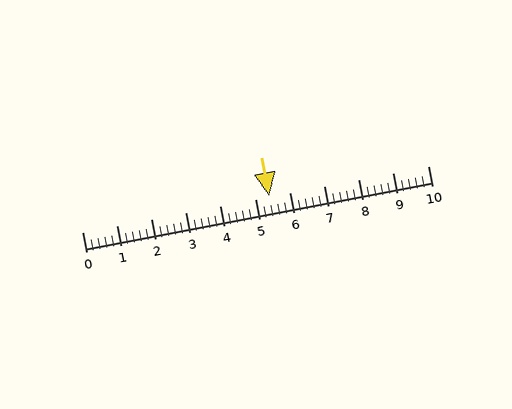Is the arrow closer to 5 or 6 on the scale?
The arrow is closer to 5.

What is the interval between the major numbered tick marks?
The major tick marks are spaced 1 units apart.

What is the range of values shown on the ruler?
The ruler shows values from 0 to 10.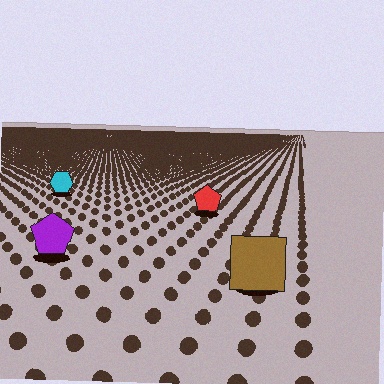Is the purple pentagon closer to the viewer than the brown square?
No. The brown square is closer — you can tell from the texture gradient: the ground texture is coarser near it.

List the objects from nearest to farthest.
From nearest to farthest: the brown square, the purple pentagon, the red pentagon, the cyan hexagon.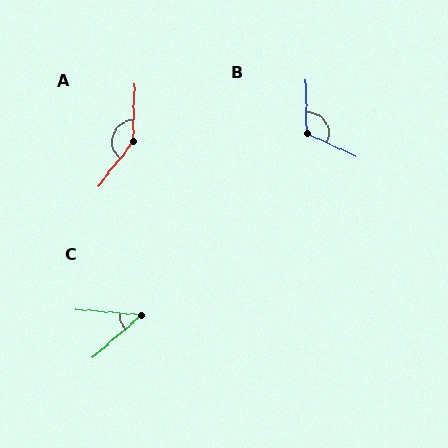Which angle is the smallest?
C, at approximately 46 degrees.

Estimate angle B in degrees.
Approximately 115 degrees.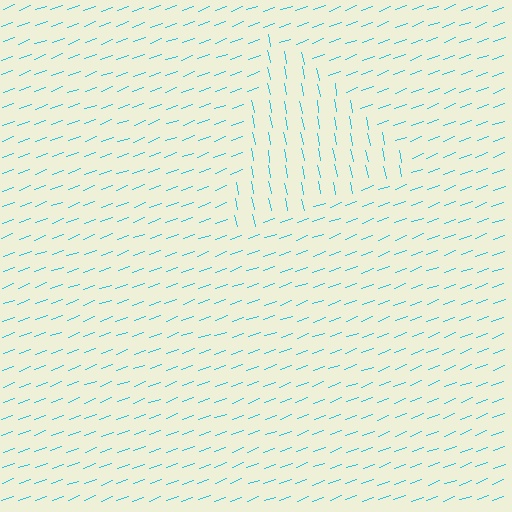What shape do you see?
I see a triangle.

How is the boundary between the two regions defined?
The boundary is defined purely by a change in line orientation (approximately 81 degrees difference). All lines are the same color and thickness.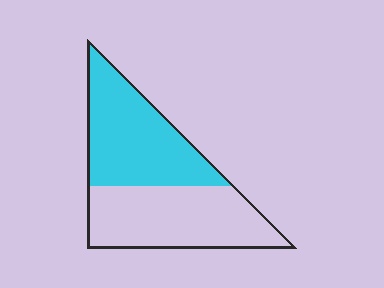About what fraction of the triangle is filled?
About one half (1/2).